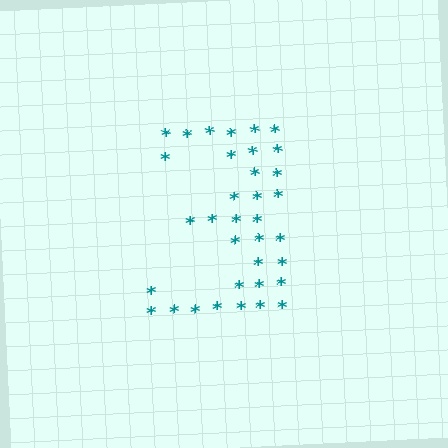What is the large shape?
The large shape is the digit 3.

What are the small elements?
The small elements are asterisks.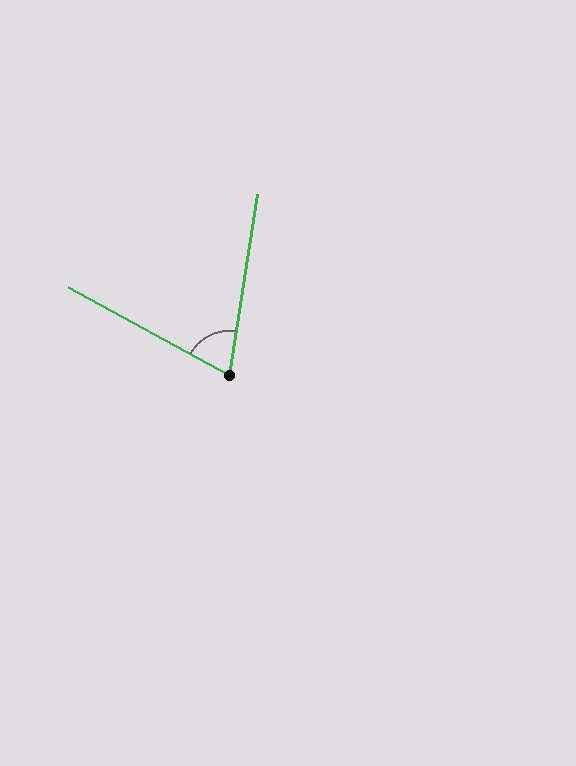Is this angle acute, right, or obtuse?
It is acute.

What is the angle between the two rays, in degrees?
Approximately 70 degrees.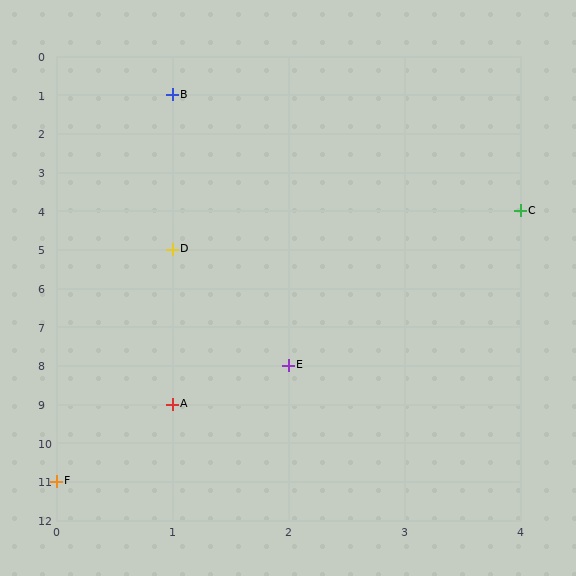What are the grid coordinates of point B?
Point B is at grid coordinates (1, 1).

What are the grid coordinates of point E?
Point E is at grid coordinates (2, 8).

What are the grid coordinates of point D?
Point D is at grid coordinates (1, 5).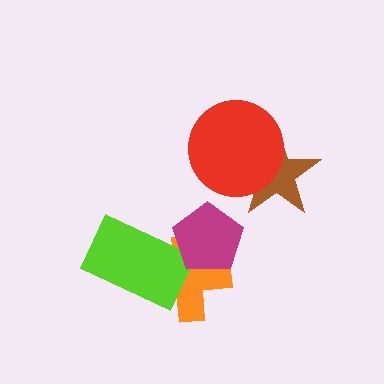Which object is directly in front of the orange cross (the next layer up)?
The lime rectangle is directly in front of the orange cross.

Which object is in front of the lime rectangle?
The magenta pentagon is in front of the lime rectangle.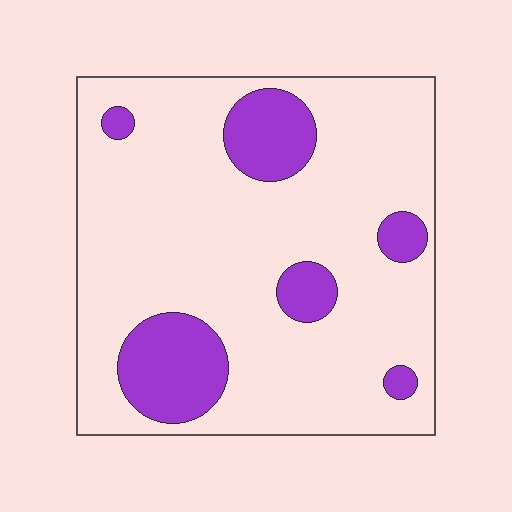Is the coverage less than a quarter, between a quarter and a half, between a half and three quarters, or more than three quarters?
Less than a quarter.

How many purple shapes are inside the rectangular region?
6.